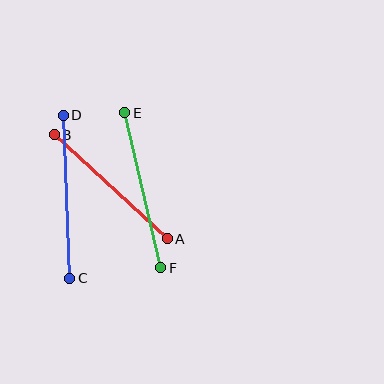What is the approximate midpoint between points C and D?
The midpoint is at approximately (66, 197) pixels.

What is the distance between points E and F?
The distance is approximately 159 pixels.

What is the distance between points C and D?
The distance is approximately 163 pixels.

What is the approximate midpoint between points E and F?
The midpoint is at approximately (143, 190) pixels.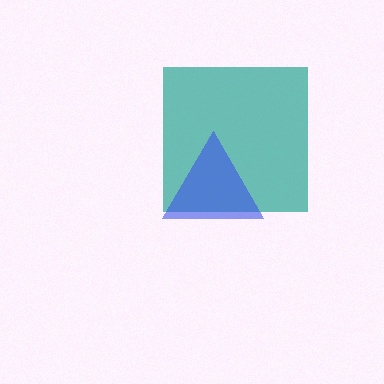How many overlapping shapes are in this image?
There are 2 overlapping shapes in the image.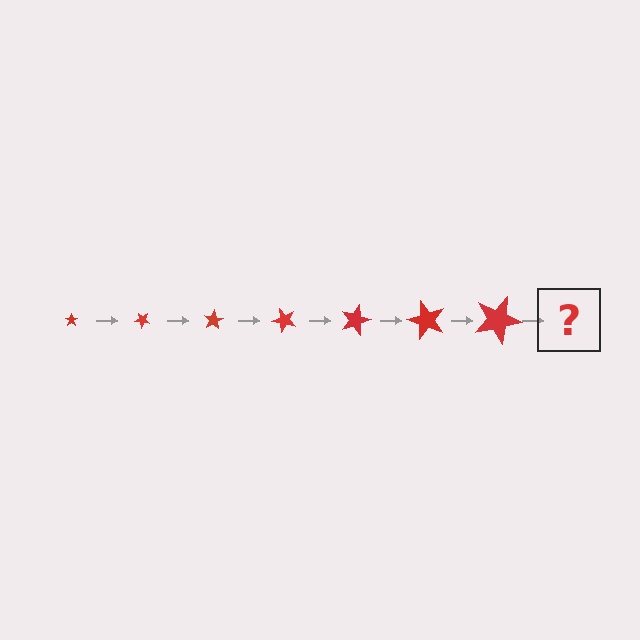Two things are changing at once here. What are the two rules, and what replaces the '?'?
The two rules are that the star grows larger each step and it rotates 40 degrees each step. The '?' should be a star, larger than the previous one and rotated 280 degrees from the start.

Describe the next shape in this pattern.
It should be a star, larger than the previous one and rotated 280 degrees from the start.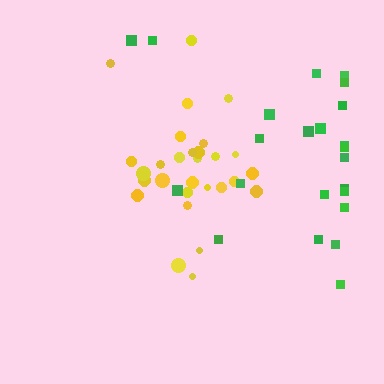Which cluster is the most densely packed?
Yellow.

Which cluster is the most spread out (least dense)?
Green.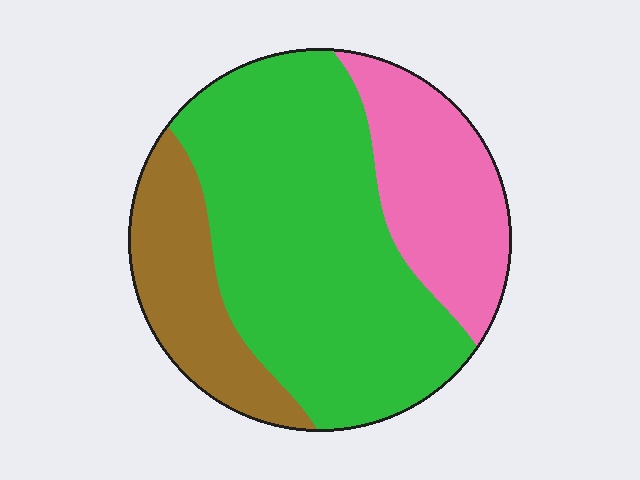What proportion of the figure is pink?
Pink takes up about one quarter (1/4) of the figure.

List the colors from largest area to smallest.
From largest to smallest: green, pink, brown.